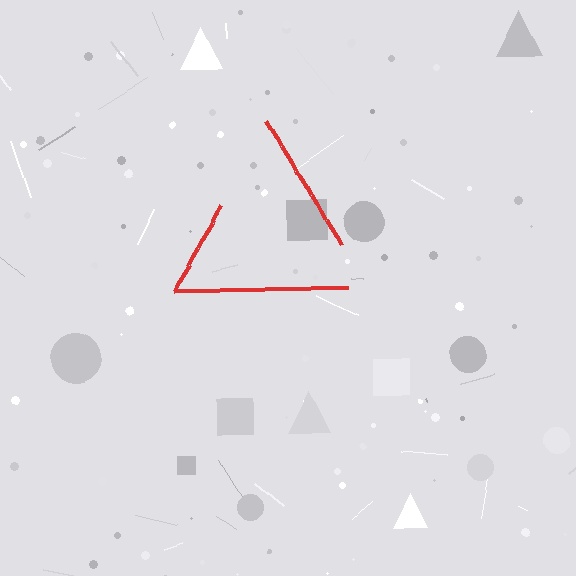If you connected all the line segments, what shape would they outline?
They would outline a triangle.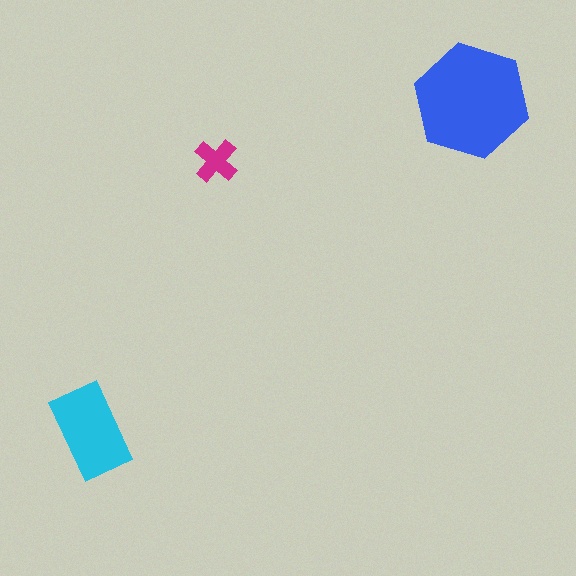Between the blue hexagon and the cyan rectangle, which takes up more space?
The blue hexagon.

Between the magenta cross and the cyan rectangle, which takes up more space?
The cyan rectangle.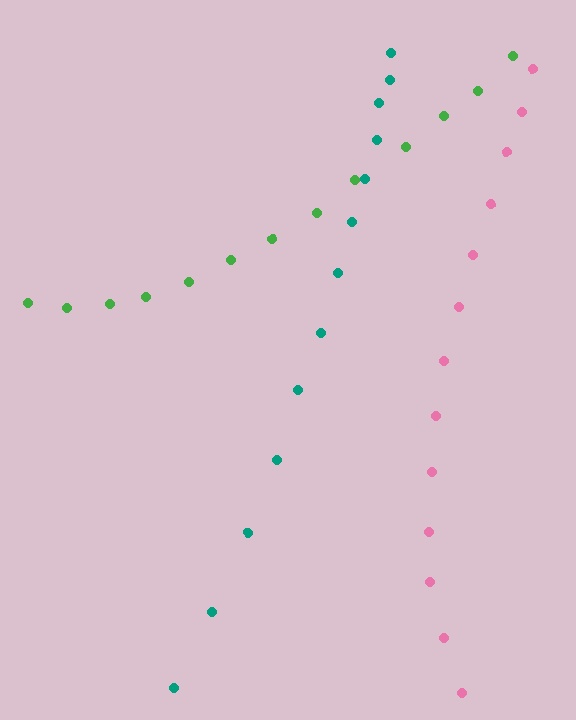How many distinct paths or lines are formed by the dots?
There are 3 distinct paths.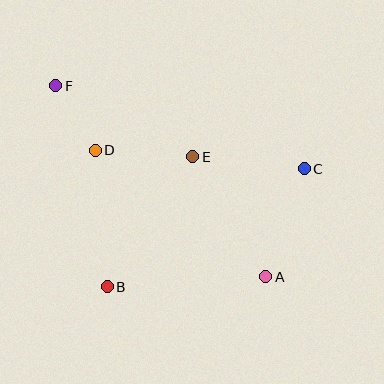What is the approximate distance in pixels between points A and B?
The distance between A and B is approximately 159 pixels.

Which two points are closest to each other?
Points D and F are closest to each other.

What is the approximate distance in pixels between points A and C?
The distance between A and C is approximately 115 pixels.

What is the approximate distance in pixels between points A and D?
The distance between A and D is approximately 212 pixels.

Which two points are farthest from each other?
Points A and F are farthest from each other.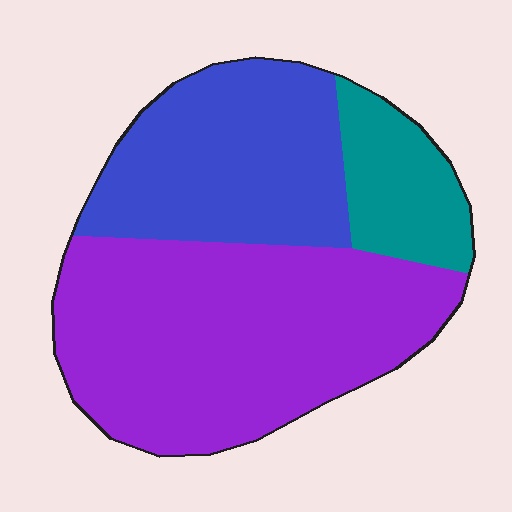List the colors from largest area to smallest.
From largest to smallest: purple, blue, teal.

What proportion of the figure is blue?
Blue takes up about one third (1/3) of the figure.